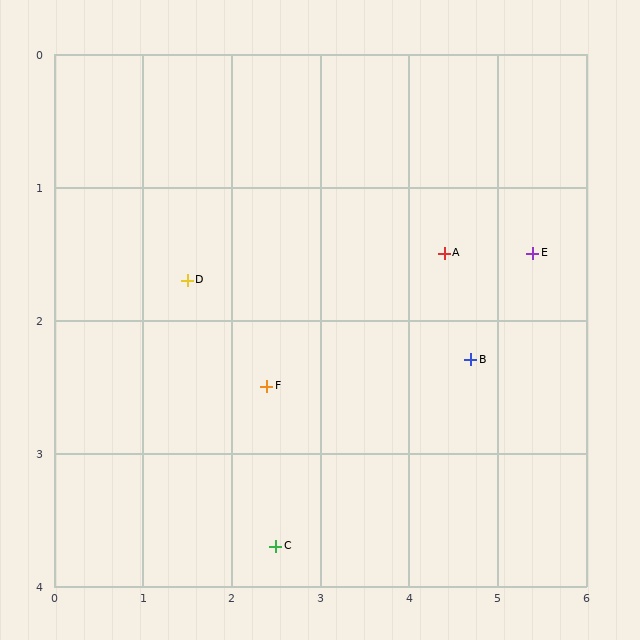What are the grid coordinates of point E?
Point E is at approximately (5.4, 1.5).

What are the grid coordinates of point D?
Point D is at approximately (1.5, 1.7).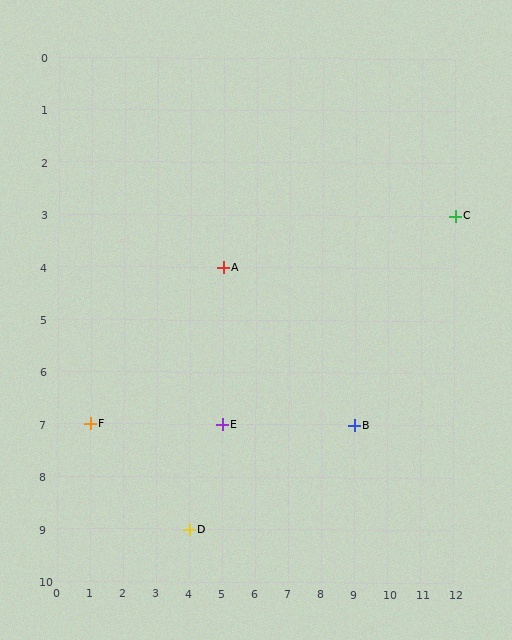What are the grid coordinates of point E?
Point E is at grid coordinates (5, 7).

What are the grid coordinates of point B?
Point B is at grid coordinates (9, 7).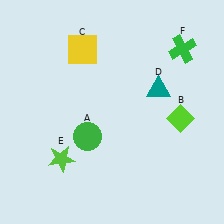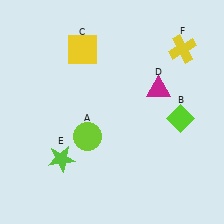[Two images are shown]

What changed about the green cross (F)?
In Image 1, F is green. In Image 2, it changed to yellow.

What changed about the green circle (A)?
In Image 1, A is green. In Image 2, it changed to lime.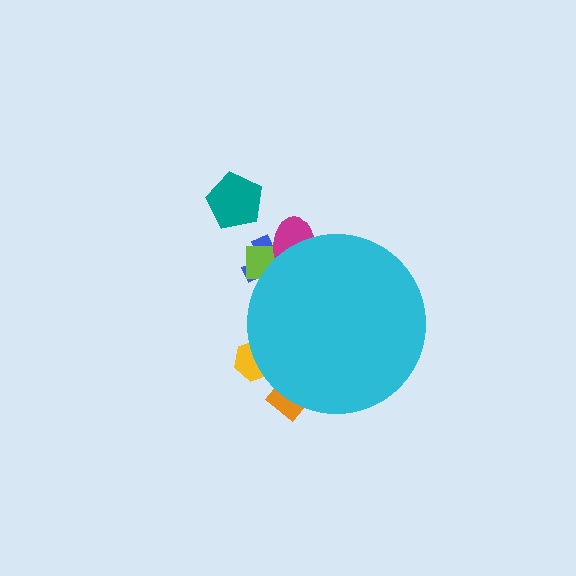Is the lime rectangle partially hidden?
Yes, the lime rectangle is partially hidden behind the cyan circle.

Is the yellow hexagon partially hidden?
Yes, the yellow hexagon is partially hidden behind the cyan circle.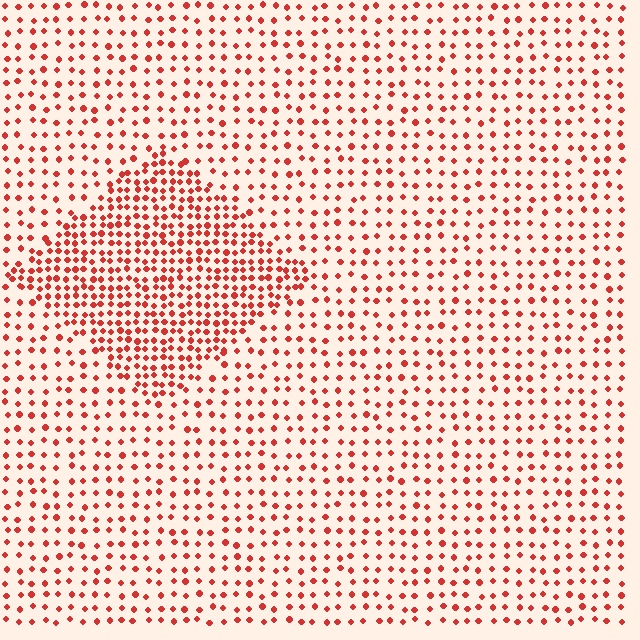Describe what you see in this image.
The image contains small red elements arranged at two different densities. A diamond-shaped region is visible where the elements are more densely packed than the surrounding area.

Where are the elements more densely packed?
The elements are more densely packed inside the diamond boundary.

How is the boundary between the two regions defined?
The boundary is defined by a change in element density (approximately 2.1x ratio). All elements are the same color, size, and shape.